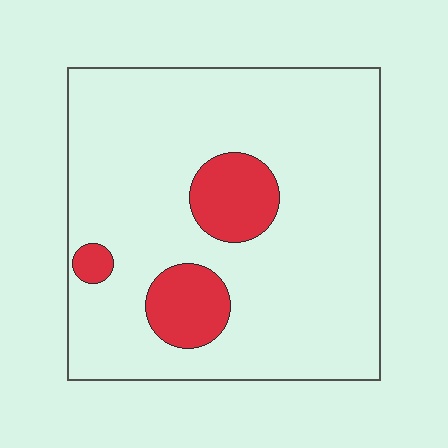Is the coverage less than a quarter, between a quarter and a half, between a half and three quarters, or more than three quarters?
Less than a quarter.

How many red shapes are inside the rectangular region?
3.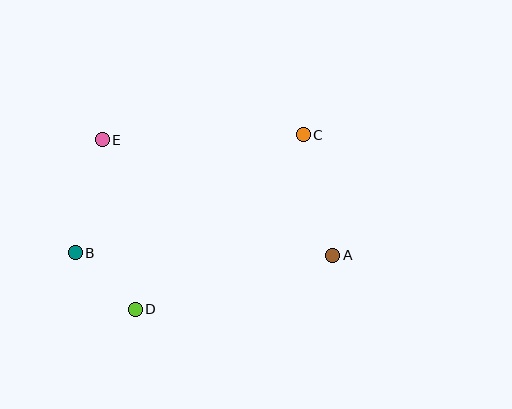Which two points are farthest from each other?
Points A and E are farthest from each other.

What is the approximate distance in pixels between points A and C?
The distance between A and C is approximately 124 pixels.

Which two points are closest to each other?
Points B and D are closest to each other.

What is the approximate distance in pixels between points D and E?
The distance between D and E is approximately 172 pixels.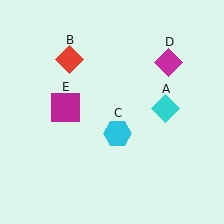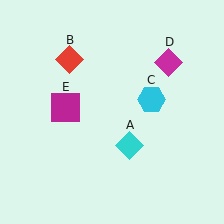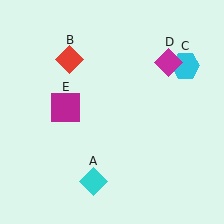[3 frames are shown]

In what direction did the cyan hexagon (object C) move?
The cyan hexagon (object C) moved up and to the right.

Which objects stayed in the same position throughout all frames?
Red diamond (object B) and magenta diamond (object D) and magenta square (object E) remained stationary.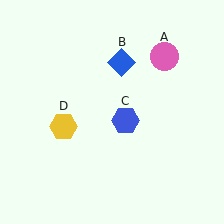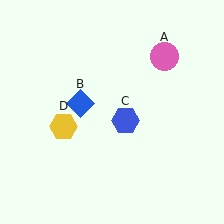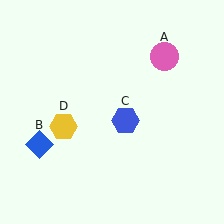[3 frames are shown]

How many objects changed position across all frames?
1 object changed position: blue diamond (object B).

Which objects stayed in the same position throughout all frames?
Pink circle (object A) and blue hexagon (object C) and yellow hexagon (object D) remained stationary.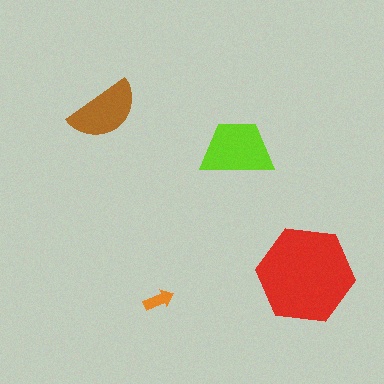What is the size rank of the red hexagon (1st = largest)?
1st.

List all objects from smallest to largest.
The orange arrow, the brown semicircle, the lime trapezoid, the red hexagon.